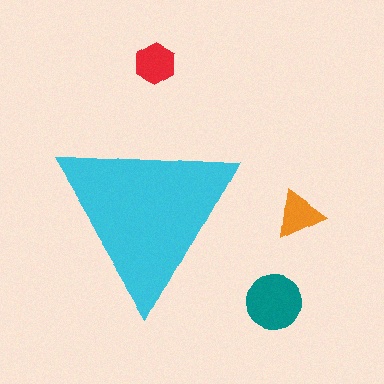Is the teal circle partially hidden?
No, the teal circle is fully visible.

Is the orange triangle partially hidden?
No, the orange triangle is fully visible.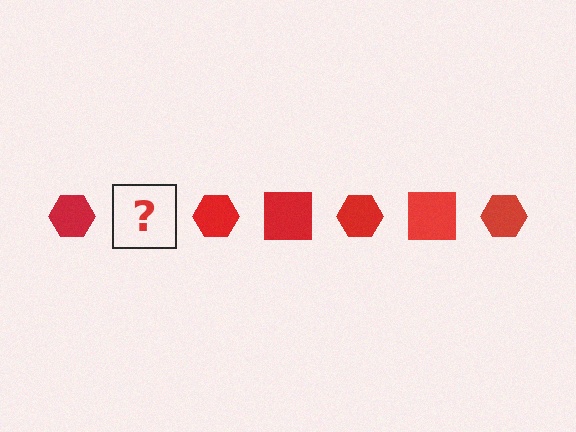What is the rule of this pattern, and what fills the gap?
The rule is that the pattern cycles through hexagon, square shapes in red. The gap should be filled with a red square.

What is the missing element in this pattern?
The missing element is a red square.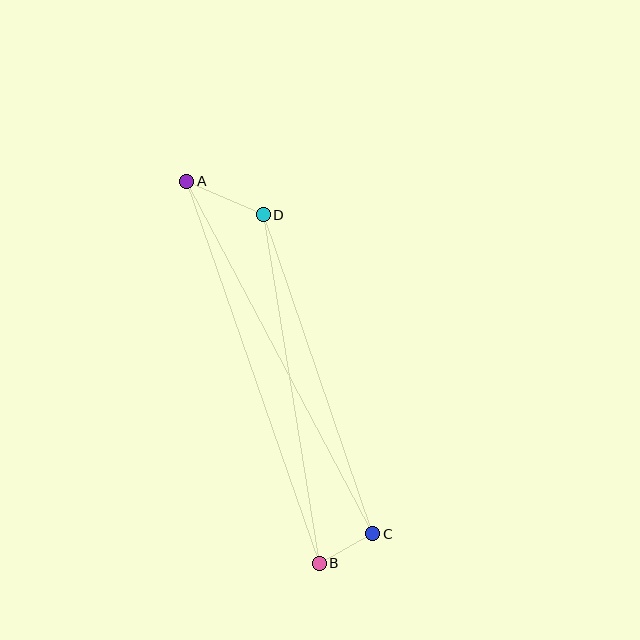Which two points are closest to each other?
Points B and C are closest to each other.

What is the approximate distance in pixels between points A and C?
The distance between A and C is approximately 398 pixels.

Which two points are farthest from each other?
Points A and B are farthest from each other.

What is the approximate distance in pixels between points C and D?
The distance between C and D is approximately 337 pixels.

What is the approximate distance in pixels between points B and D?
The distance between B and D is approximately 353 pixels.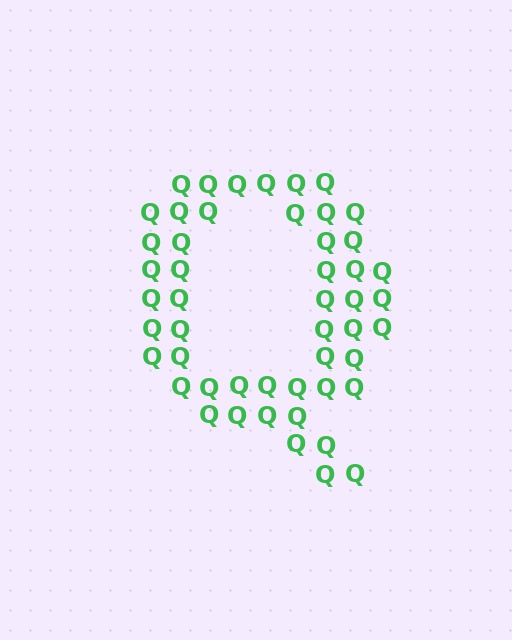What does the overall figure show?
The overall figure shows the letter Q.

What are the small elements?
The small elements are letter Q's.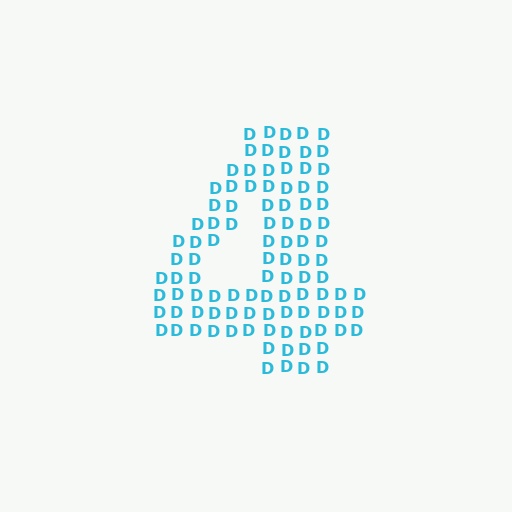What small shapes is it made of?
It is made of small letter D's.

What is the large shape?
The large shape is the digit 4.